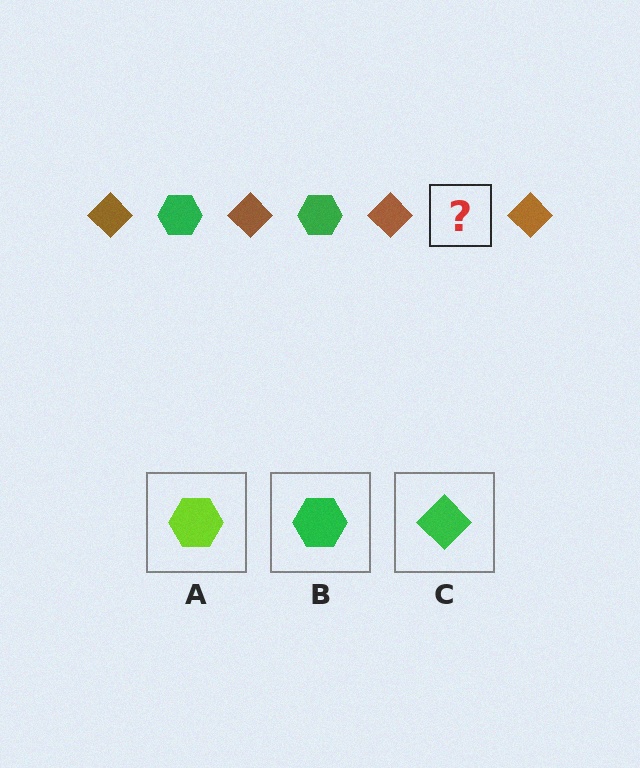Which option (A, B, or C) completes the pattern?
B.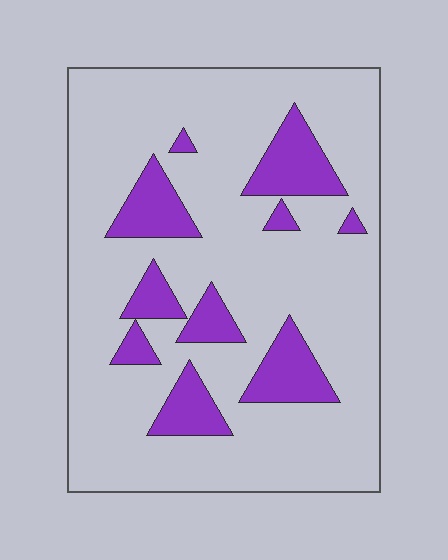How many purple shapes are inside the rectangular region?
10.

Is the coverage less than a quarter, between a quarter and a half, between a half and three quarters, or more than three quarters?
Less than a quarter.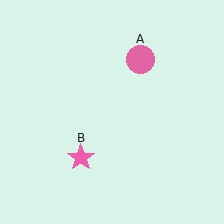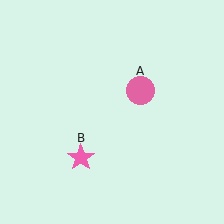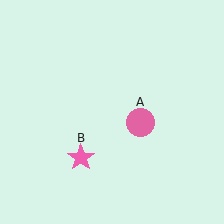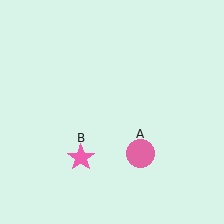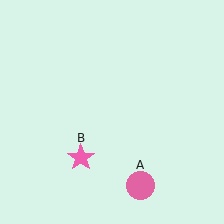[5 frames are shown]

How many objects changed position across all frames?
1 object changed position: pink circle (object A).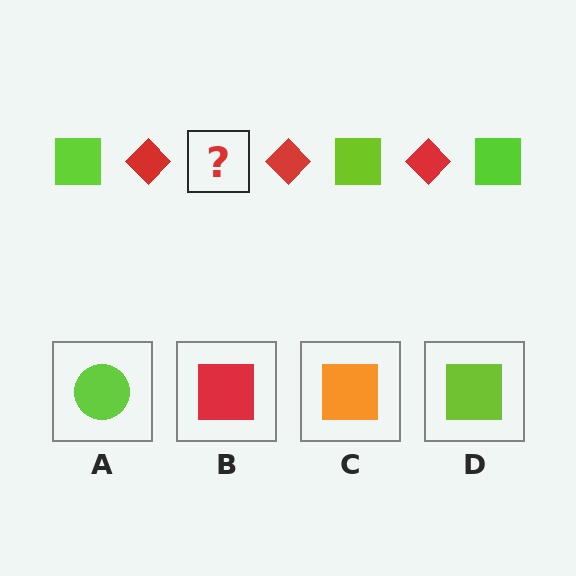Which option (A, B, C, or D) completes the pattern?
D.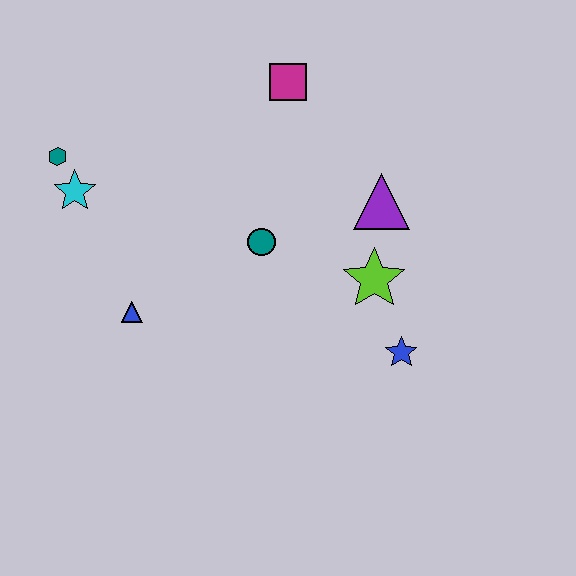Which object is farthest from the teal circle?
The teal hexagon is farthest from the teal circle.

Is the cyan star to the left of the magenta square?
Yes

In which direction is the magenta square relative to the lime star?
The magenta square is above the lime star.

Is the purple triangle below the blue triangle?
No